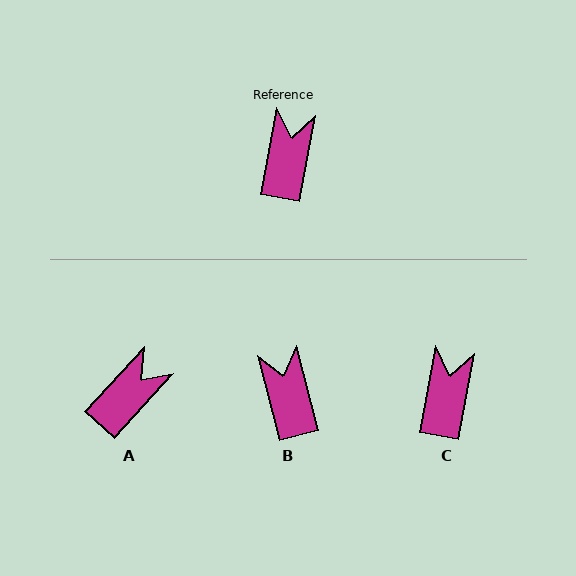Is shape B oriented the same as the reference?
No, it is off by about 25 degrees.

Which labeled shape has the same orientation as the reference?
C.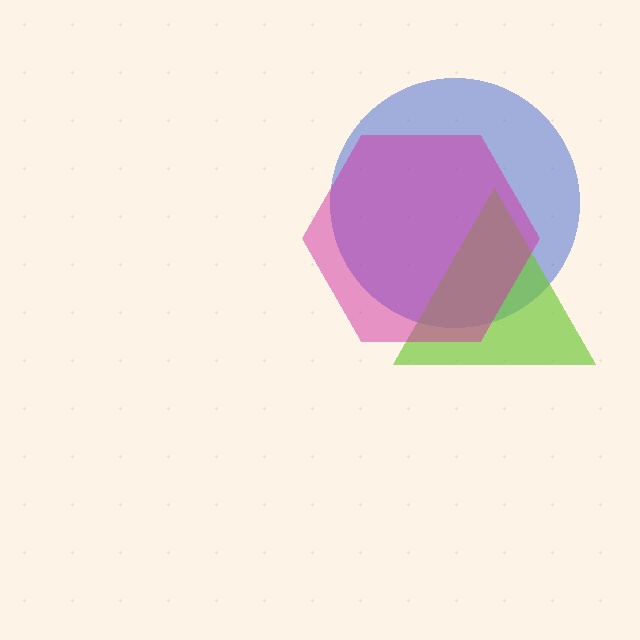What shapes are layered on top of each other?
The layered shapes are: a blue circle, a lime triangle, a magenta hexagon.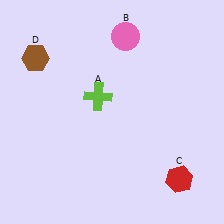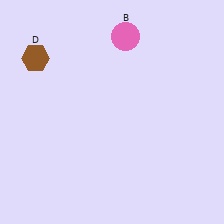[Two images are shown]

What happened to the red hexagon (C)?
The red hexagon (C) was removed in Image 2. It was in the bottom-right area of Image 1.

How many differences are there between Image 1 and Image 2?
There are 2 differences between the two images.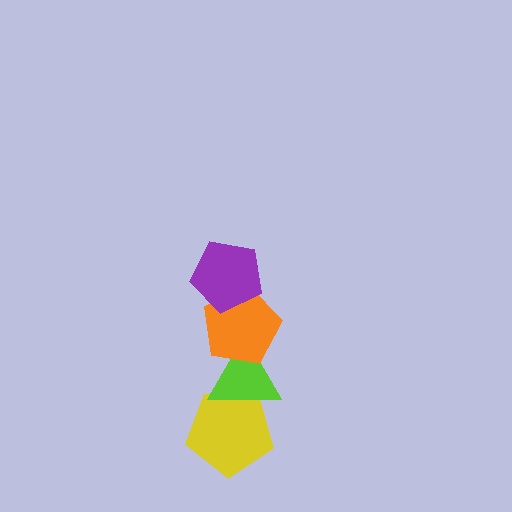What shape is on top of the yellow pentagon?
The lime triangle is on top of the yellow pentagon.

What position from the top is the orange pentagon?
The orange pentagon is 2nd from the top.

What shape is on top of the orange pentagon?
The purple pentagon is on top of the orange pentagon.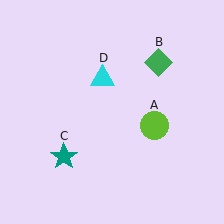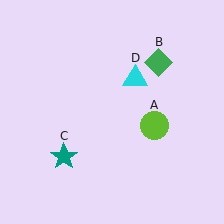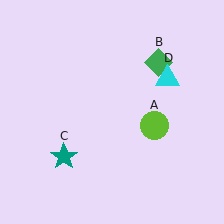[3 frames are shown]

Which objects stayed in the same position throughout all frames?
Lime circle (object A) and green diamond (object B) and teal star (object C) remained stationary.